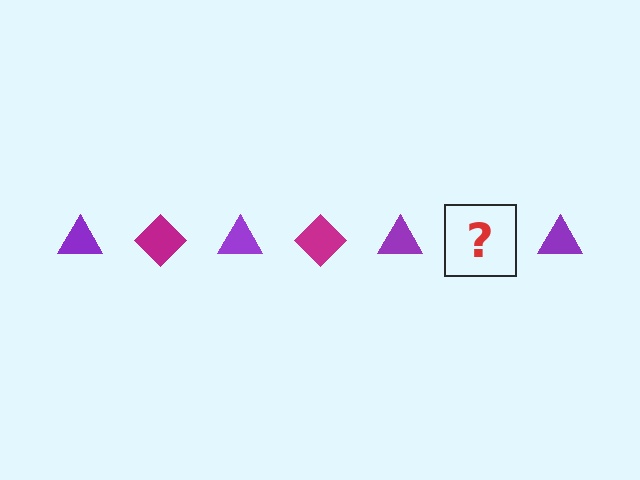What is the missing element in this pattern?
The missing element is a magenta diamond.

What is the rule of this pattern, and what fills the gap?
The rule is that the pattern alternates between purple triangle and magenta diamond. The gap should be filled with a magenta diamond.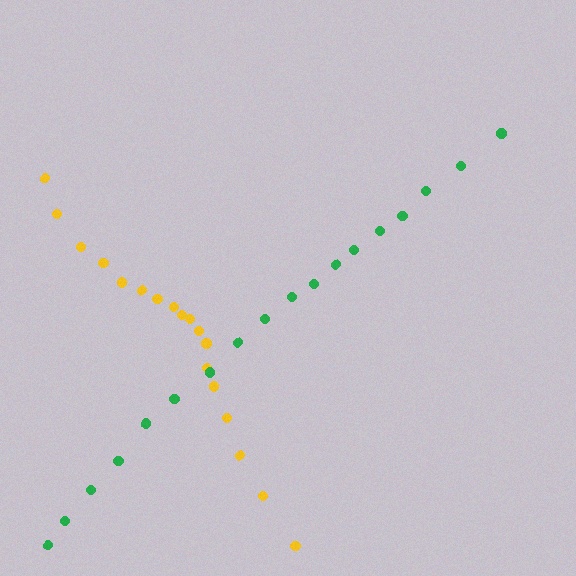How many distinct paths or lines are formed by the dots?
There are 2 distinct paths.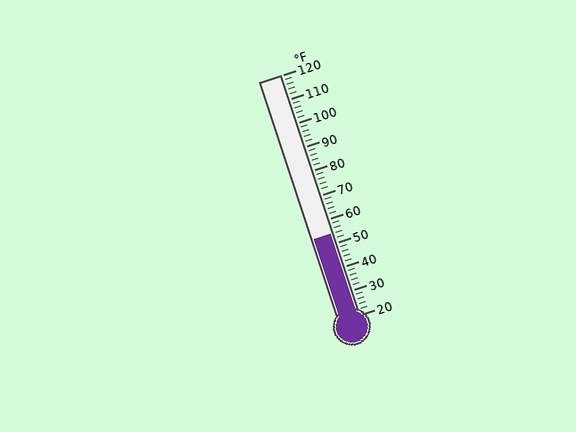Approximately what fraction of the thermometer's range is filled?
The thermometer is filled to approximately 35% of its range.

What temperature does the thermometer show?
The thermometer shows approximately 54°F.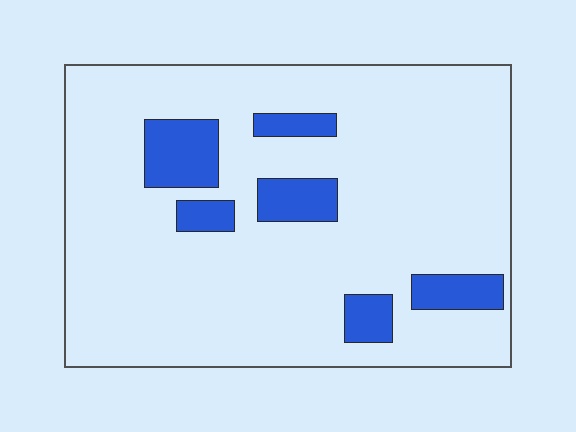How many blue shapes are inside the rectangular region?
6.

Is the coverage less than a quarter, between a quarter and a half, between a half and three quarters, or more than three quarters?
Less than a quarter.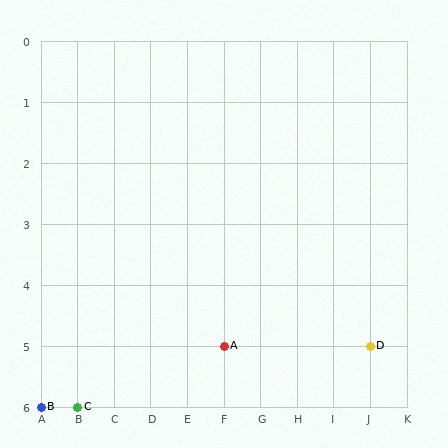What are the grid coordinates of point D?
Point D is at grid coordinates (J, 5).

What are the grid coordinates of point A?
Point A is at grid coordinates (F, 5).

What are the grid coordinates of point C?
Point C is at grid coordinates (B, 6).